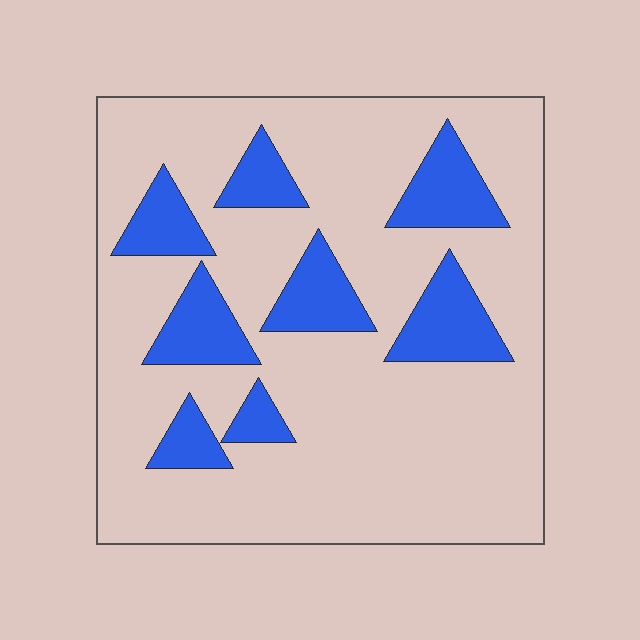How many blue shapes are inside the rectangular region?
8.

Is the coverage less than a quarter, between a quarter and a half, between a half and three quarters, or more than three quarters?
Less than a quarter.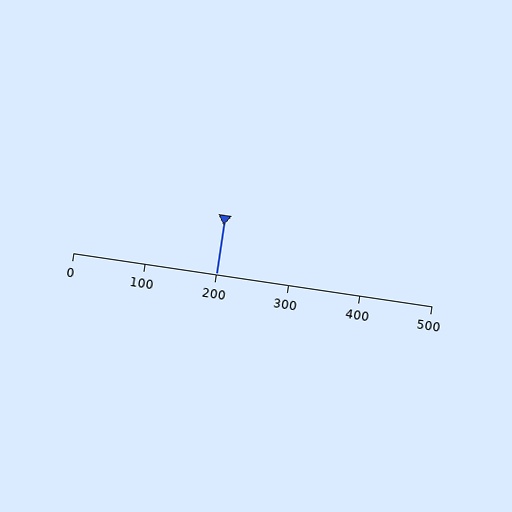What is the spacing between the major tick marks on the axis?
The major ticks are spaced 100 apart.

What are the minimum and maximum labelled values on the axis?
The axis runs from 0 to 500.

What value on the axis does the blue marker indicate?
The marker indicates approximately 200.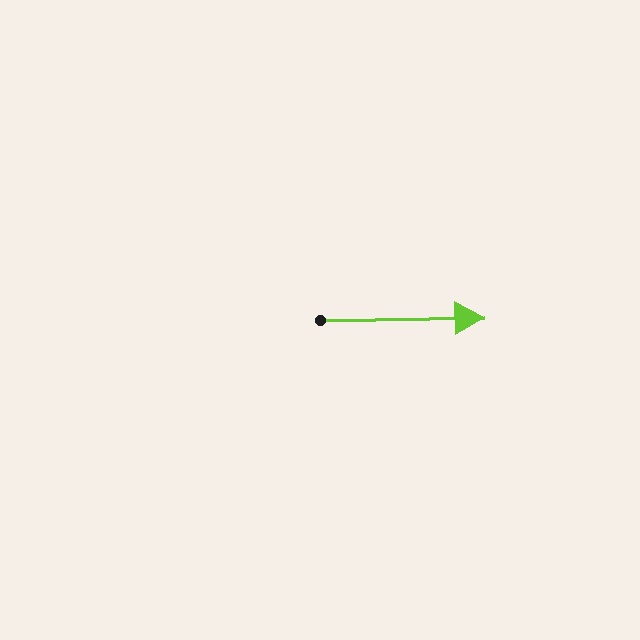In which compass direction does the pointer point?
East.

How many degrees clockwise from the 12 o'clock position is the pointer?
Approximately 89 degrees.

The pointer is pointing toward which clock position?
Roughly 3 o'clock.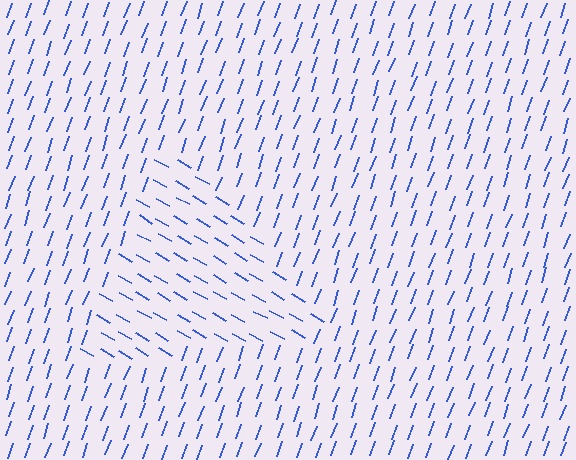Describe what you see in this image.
The image is filled with small blue line segments. A triangle region in the image has lines oriented differently from the surrounding lines, creating a visible texture boundary.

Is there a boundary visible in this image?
Yes, there is a texture boundary formed by a change in line orientation.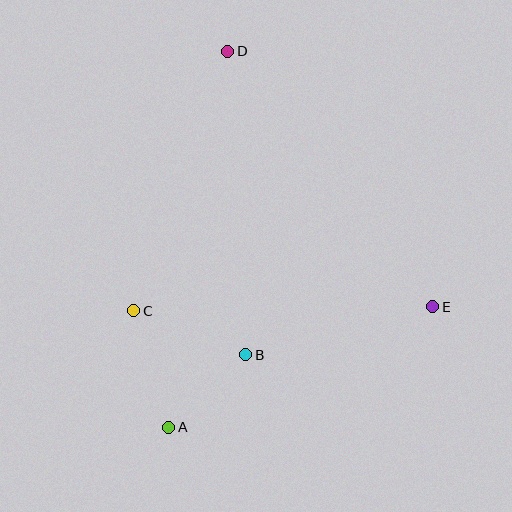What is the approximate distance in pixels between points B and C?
The distance between B and C is approximately 120 pixels.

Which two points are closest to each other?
Points A and B are closest to each other.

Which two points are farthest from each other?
Points A and D are farthest from each other.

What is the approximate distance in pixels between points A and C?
The distance between A and C is approximately 122 pixels.